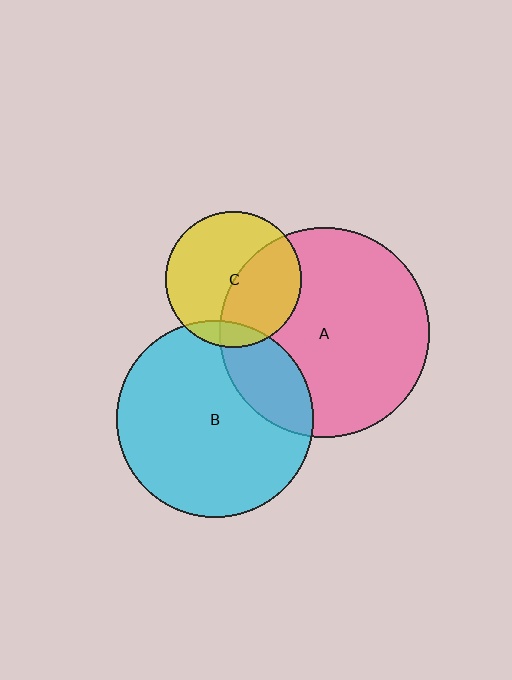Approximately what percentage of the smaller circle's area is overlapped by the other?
Approximately 20%.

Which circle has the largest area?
Circle A (pink).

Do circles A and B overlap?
Yes.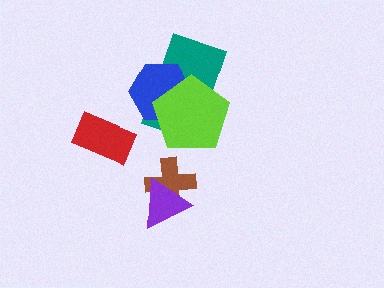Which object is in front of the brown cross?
The purple triangle is in front of the brown cross.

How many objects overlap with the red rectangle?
0 objects overlap with the red rectangle.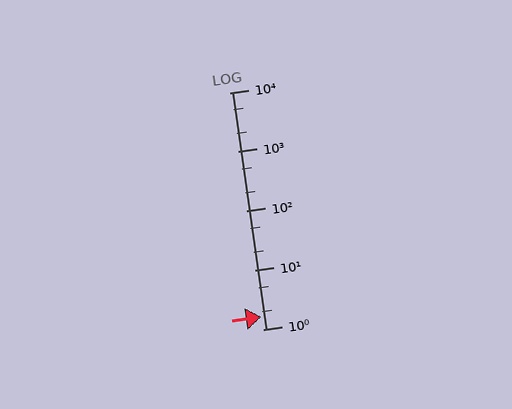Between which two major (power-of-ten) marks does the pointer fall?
The pointer is between 1 and 10.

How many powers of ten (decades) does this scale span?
The scale spans 4 decades, from 1 to 10000.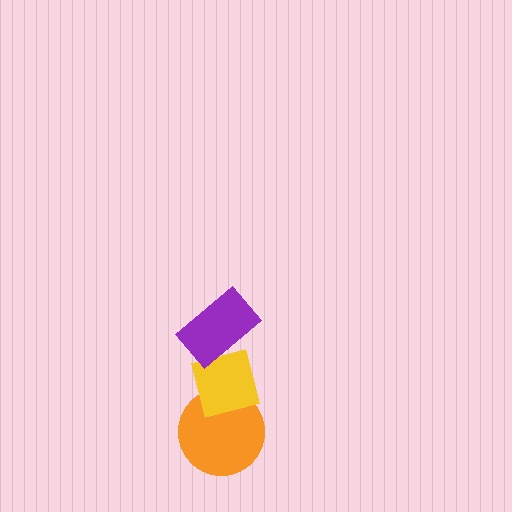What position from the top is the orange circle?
The orange circle is 3rd from the top.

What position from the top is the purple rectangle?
The purple rectangle is 1st from the top.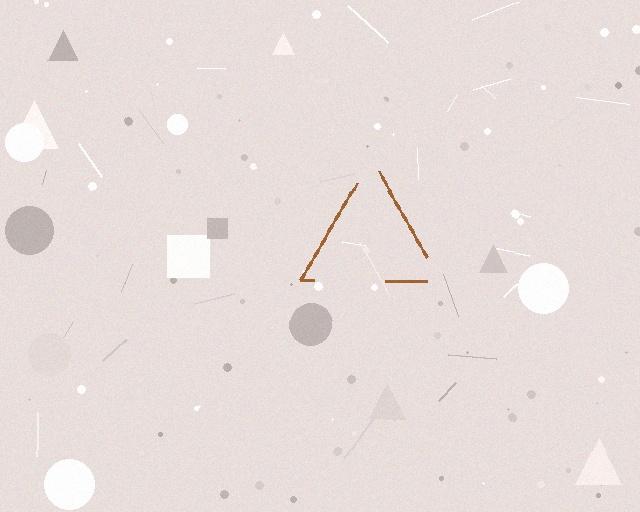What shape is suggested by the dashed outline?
The dashed outline suggests a triangle.